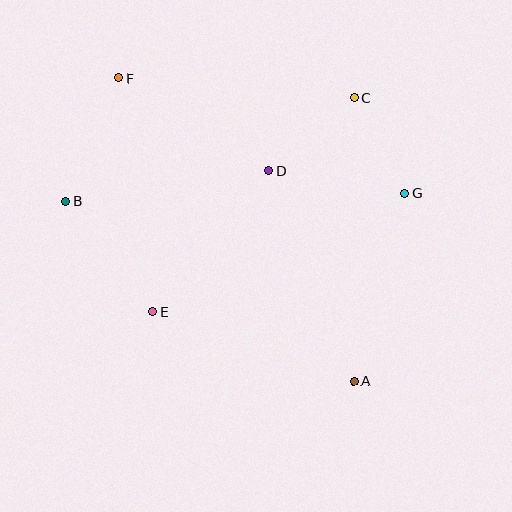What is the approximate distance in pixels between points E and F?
The distance between E and F is approximately 236 pixels.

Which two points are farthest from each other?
Points A and F are farthest from each other.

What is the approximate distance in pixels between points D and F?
The distance between D and F is approximately 176 pixels.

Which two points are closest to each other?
Points C and G are closest to each other.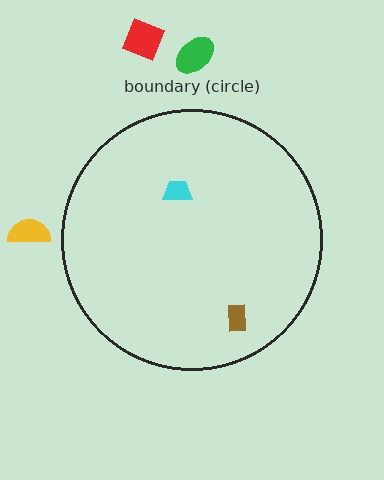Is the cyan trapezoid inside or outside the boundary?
Inside.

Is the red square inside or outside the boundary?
Outside.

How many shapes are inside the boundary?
2 inside, 3 outside.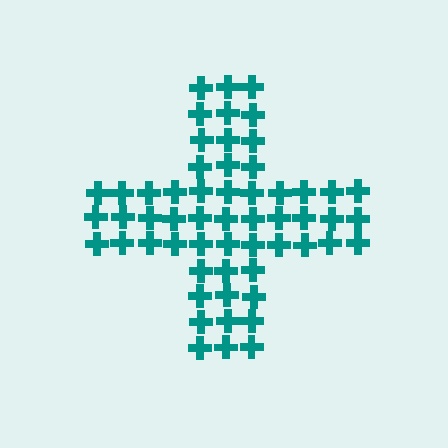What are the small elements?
The small elements are crosses.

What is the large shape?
The large shape is a cross.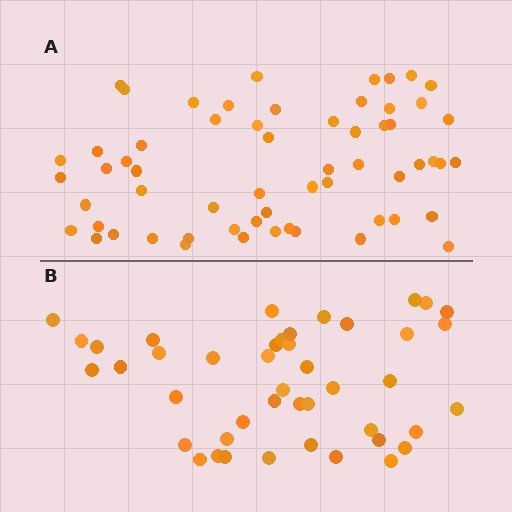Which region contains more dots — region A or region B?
Region A (the top region) has more dots.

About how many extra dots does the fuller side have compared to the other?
Region A has approximately 15 more dots than region B.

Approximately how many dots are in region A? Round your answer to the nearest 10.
About 60 dots.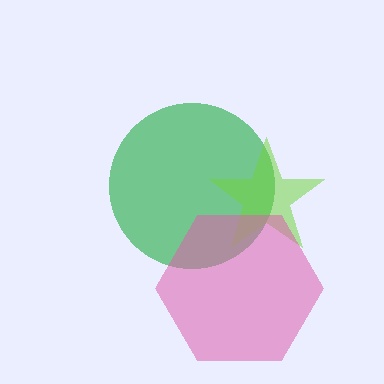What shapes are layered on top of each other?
The layered shapes are: a green circle, a lime star, a pink hexagon.